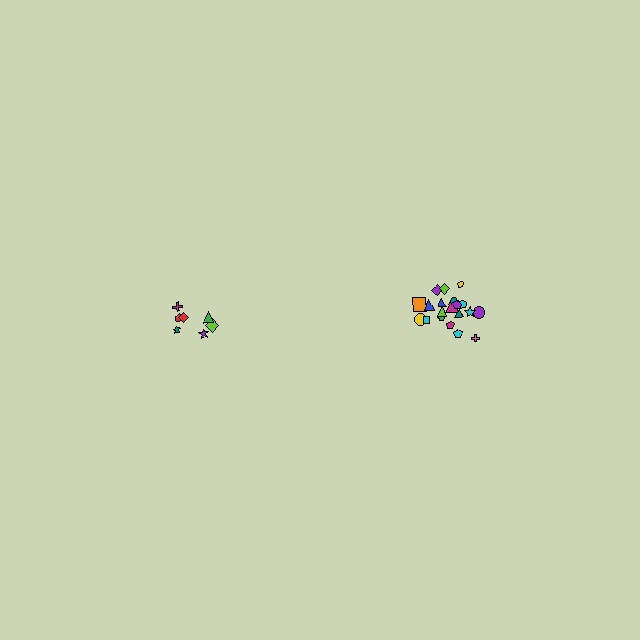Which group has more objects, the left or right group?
The right group.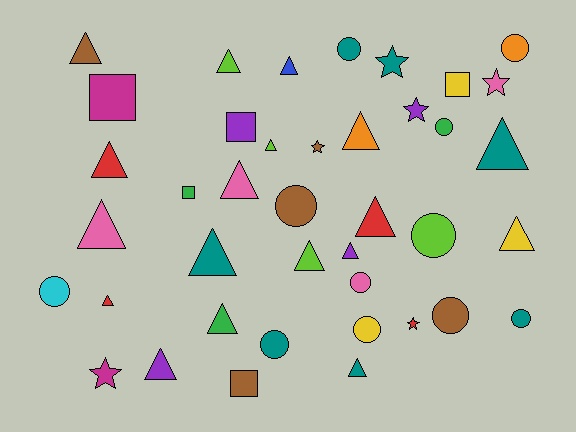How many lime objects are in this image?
There are 4 lime objects.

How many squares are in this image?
There are 5 squares.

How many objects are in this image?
There are 40 objects.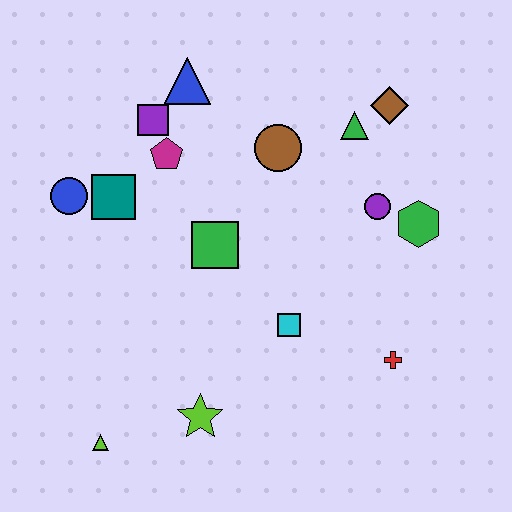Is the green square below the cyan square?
No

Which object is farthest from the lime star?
The brown diamond is farthest from the lime star.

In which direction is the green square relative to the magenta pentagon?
The green square is below the magenta pentagon.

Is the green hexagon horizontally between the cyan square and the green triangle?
No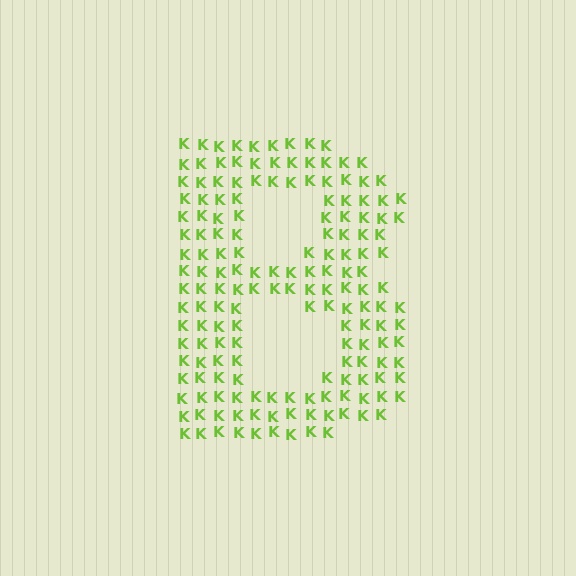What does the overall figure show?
The overall figure shows the letter B.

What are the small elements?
The small elements are letter K's.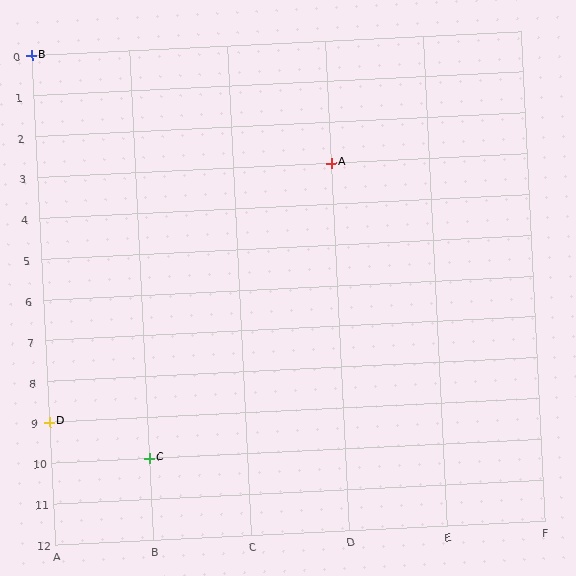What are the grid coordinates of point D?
Point D is at grid coordinates (A, 9).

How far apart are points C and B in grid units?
Points C and B are 1 column and 10 rows apart (about 10.0 grid units diagonally).